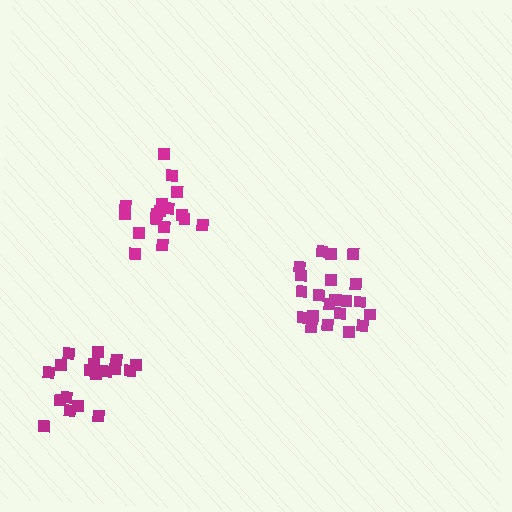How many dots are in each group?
Group 1: 18 dots, Group 2: 21 dots, Group 3: 17 dots (56 total).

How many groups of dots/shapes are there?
There are 3 groups.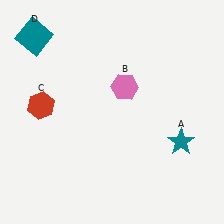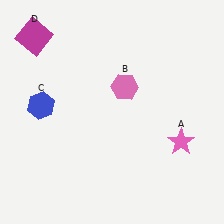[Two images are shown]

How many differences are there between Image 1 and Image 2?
There are 3 differences between the two images.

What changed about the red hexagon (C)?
In Image 1, C is red. In Image 2, it changed to blue.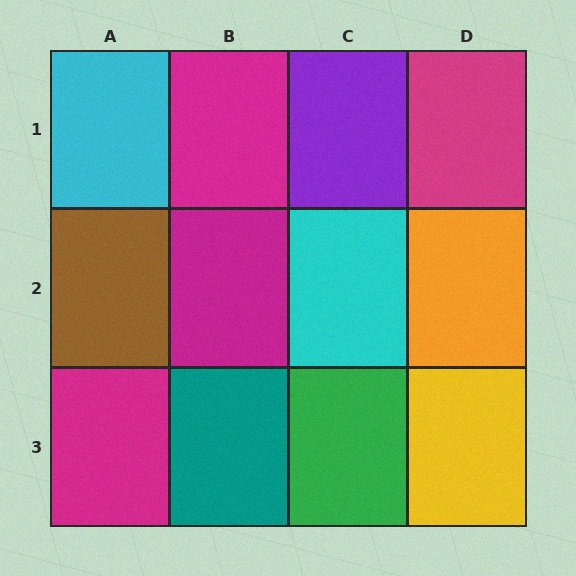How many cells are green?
1 cell is green.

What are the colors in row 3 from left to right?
Magenta, teal, green, yellow.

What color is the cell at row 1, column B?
Magenta.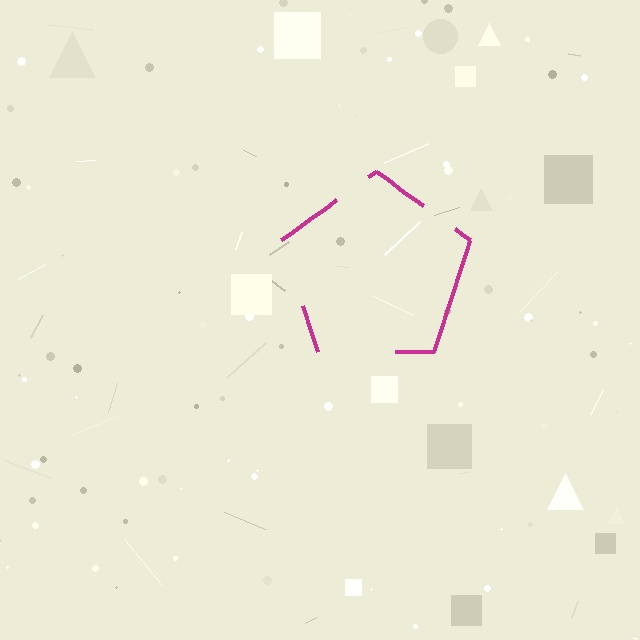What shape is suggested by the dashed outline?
The dashed outline suggests a pentagon.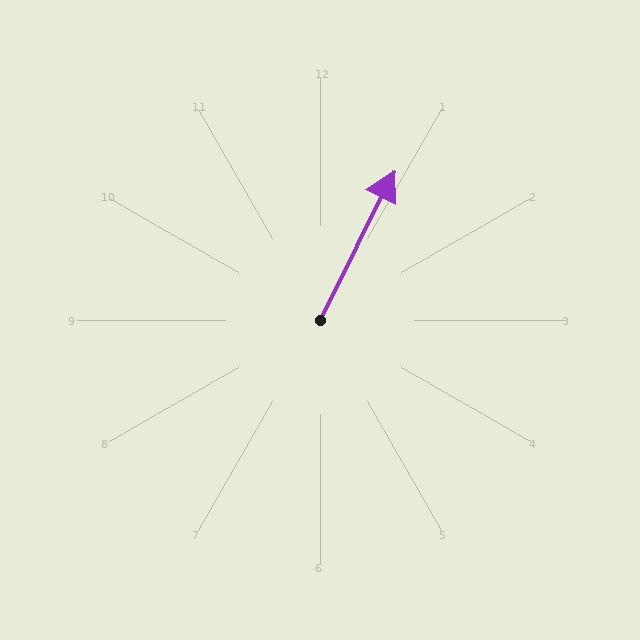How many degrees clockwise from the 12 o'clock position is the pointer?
Approximately 26 degrees.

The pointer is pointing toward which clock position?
Roughly 1 o'clock.